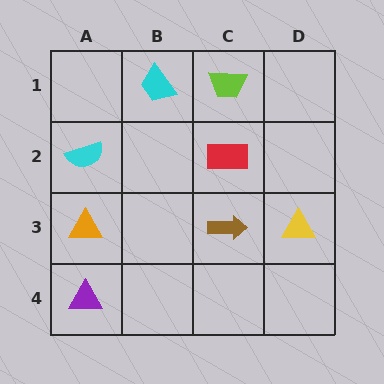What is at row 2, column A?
A cyan semicircle.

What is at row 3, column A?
An orange triangle.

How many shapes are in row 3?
3 shapes.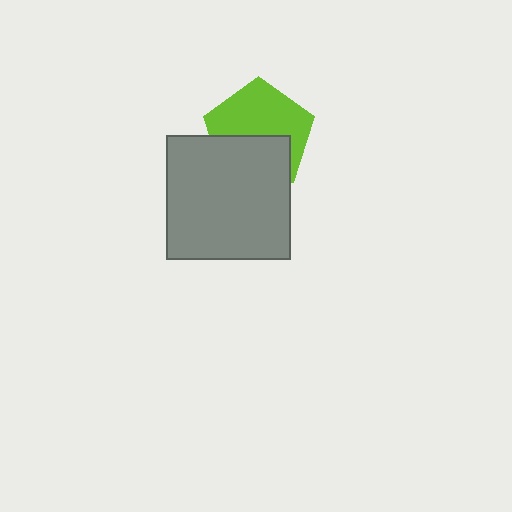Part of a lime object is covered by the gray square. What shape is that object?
It is a pentagon.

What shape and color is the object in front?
The object in front is a gray square.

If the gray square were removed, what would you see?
You would see the complete lime pentagon.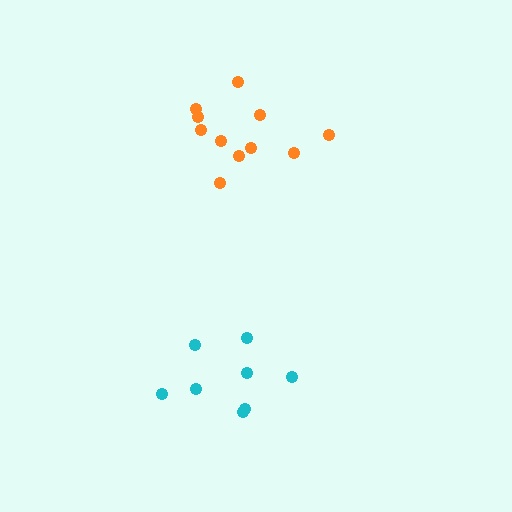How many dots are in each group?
Group 1: 8 dots, Group 2: 11 dots (19 total).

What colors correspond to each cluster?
The clusters are colored: cyan, orange.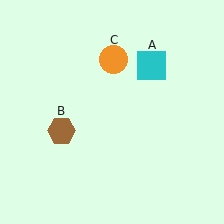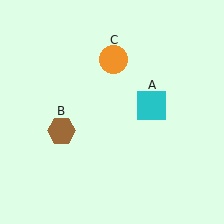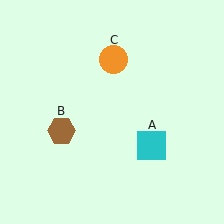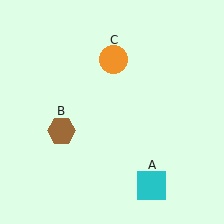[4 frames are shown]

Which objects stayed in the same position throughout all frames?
Brown hexagon (object B) and orange circle (object C) remained stationary.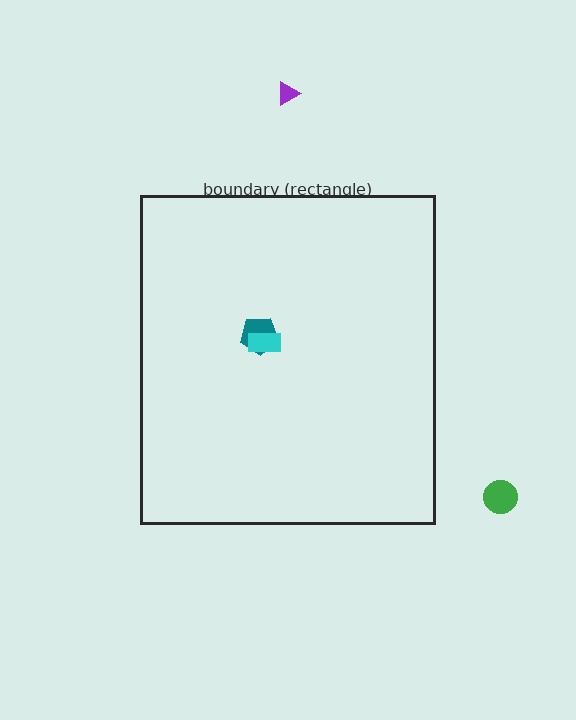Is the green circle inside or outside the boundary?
Outside.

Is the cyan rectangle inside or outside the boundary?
Inside.